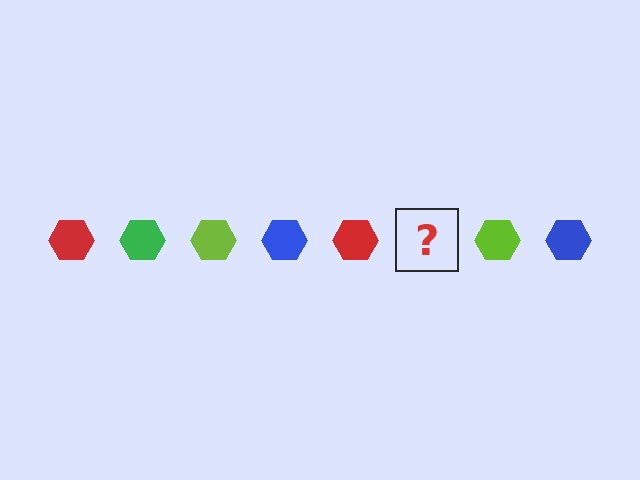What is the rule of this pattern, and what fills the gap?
The rule is that the pattern cycles through red, green, lime, blue hexagons. The gap should be filled with a green hexagon.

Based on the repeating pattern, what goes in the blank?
The blank should be a green hexagon.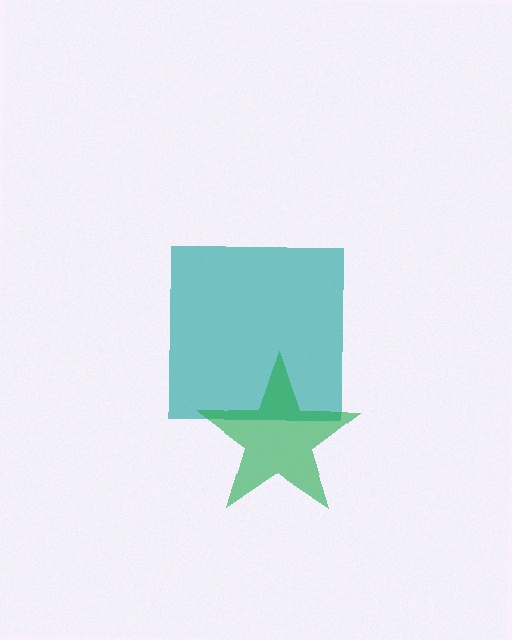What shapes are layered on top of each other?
The layered shapes are: a teal square, a green star.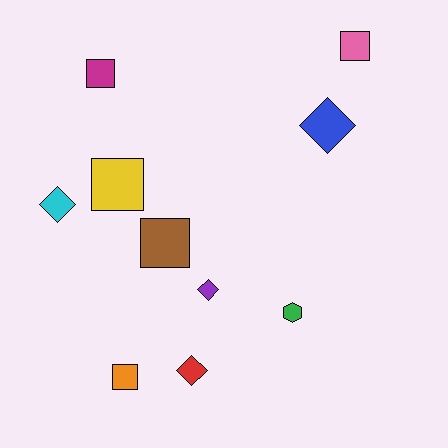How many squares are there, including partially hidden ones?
There are 5 squares.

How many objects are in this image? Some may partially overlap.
There are 10 objects.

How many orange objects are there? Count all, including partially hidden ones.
There is 1 orange object.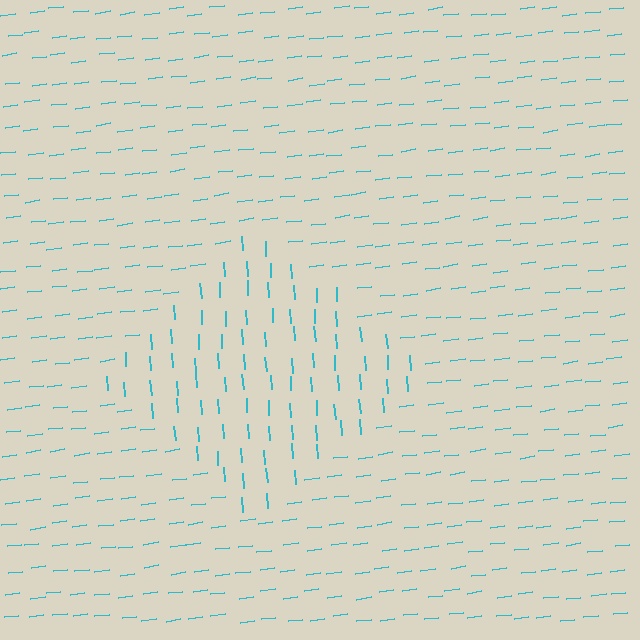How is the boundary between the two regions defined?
The boundary is defined purely by a change in line orientation (approximately 87 degrees difference). All lines are the same color and thickness.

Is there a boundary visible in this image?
Yes, there is a texture boundary formed by a change in line orientation.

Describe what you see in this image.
The image is filled with small cyan line segments. A diamond region in the image has lines oriented differently from the surrounding lines, creating a visible texture boundary.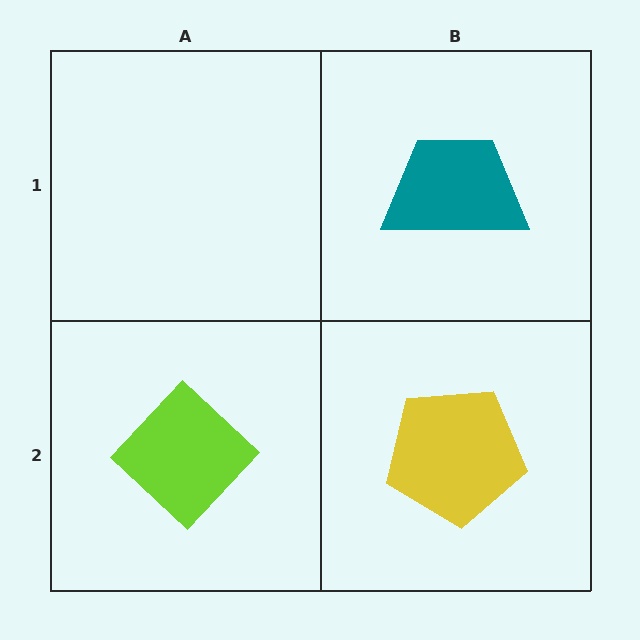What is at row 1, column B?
A teal trapezoid.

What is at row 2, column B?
A yellow pentagon.